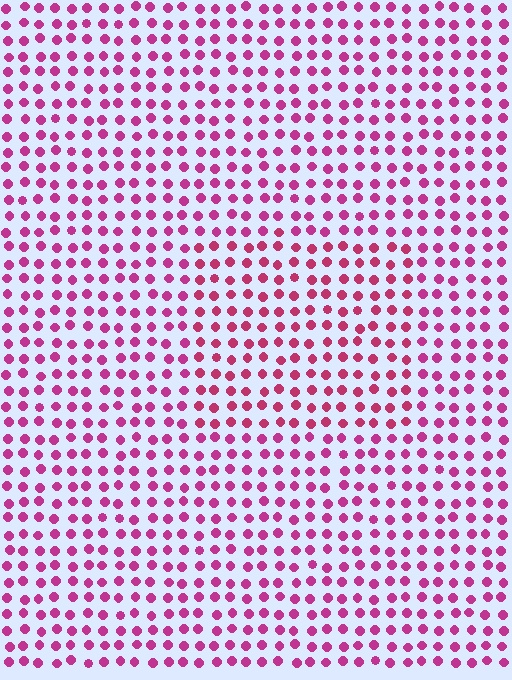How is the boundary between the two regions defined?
The boundary is defined purely by a slight shift in hue (about 16 degrees). Spacing, size, and orientation are identical on both sides.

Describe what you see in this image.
The image is filled with small magenta elements in a uniform arrangement. A rectangle-shaped region is visible where the elements are tinted to a slightly different hue, forming a subtle color boundary.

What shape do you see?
I see a rectangle.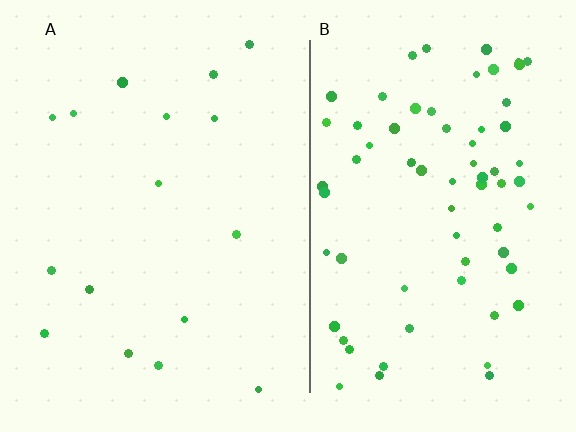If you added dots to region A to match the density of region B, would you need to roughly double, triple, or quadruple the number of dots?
Approximately quadruple.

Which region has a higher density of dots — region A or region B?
B (the right).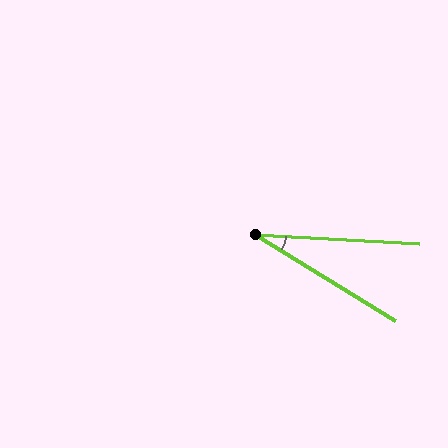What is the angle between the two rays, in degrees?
Approximately 28 degrees.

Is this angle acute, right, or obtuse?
It is acute.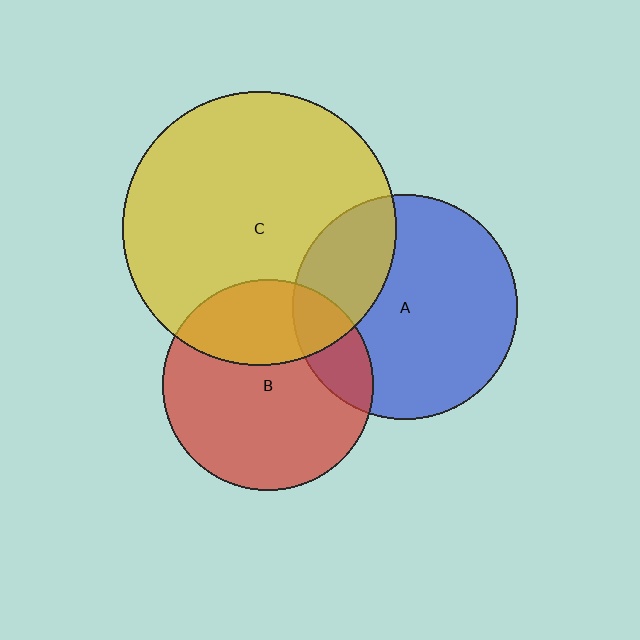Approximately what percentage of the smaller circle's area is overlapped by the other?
Approximately 20%.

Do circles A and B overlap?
Yes.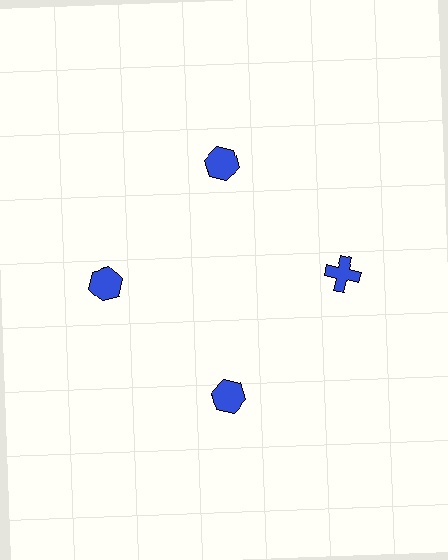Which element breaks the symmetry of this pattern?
The blue cross at roughly the 3 o'clock position breaks the symmetry. All other shapes are blue hexagons.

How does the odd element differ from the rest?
It has a different shape: cross instead of hexagon.